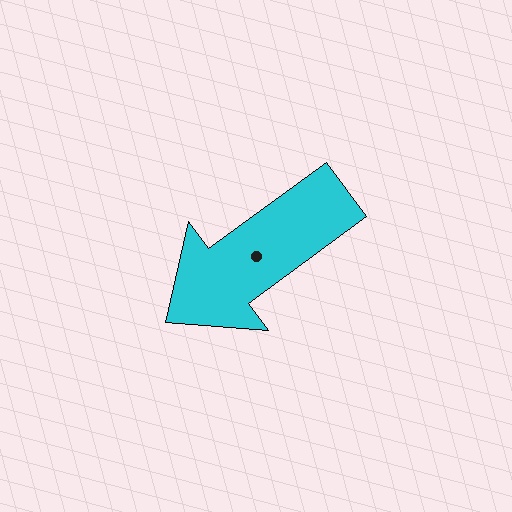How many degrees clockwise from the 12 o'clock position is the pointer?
Approximately 234 degrees.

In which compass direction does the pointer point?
Southwest.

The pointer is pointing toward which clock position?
Roughly 8 o'clock.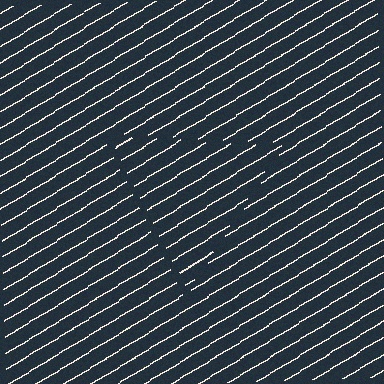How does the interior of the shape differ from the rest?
The interior of the shape contains the same grating, shifted by half a period — the contour is defined by the phase discontinuity where line-ends from the inner and outer gratings abut.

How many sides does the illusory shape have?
3 sides — the line-ends trace a triangle.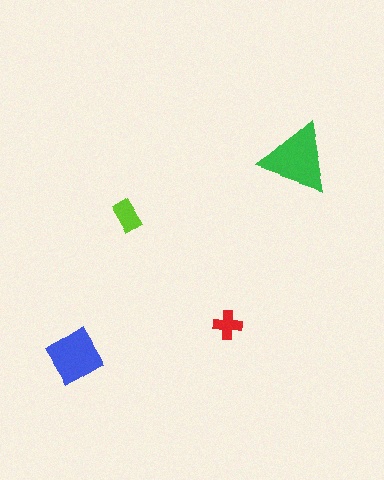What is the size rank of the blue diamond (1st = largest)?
2nd.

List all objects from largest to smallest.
The green triangle, the blue diamond, the lime rectangle, the red cross.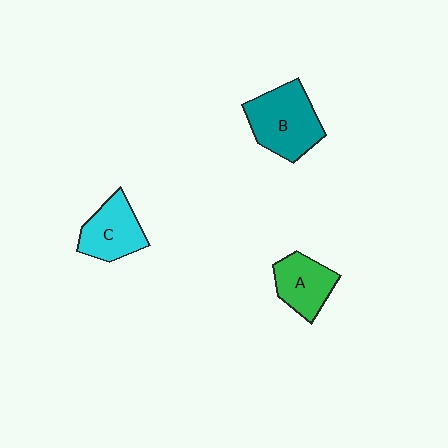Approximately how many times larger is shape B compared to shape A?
Approximately 1.5 times.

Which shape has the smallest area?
Shape A (green).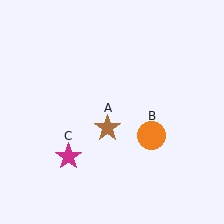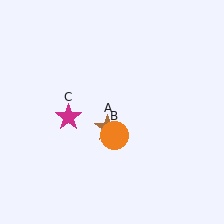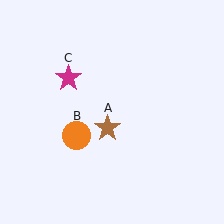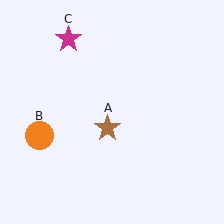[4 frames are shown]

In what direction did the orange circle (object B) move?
The orange circle (object B) moved left.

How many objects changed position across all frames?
2 objects changed position: orange circle (object B), magenta star (object C).